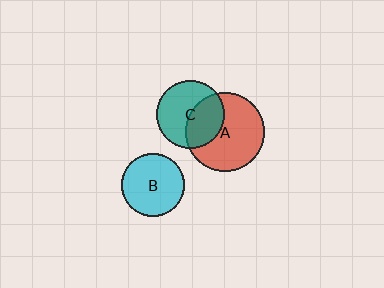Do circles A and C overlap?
Yes.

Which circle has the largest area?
Circle A (red).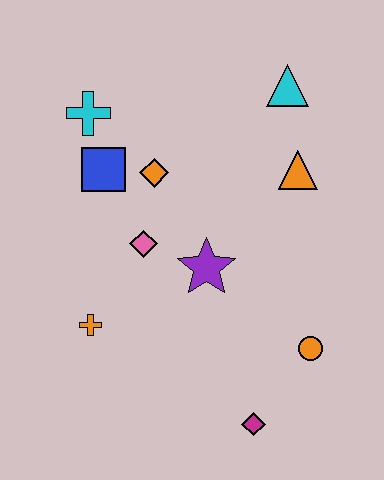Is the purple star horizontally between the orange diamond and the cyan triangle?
Yes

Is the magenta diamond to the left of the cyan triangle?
Yes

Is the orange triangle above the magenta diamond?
Yes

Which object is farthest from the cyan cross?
The magenta diamond is farthest from the cyan cross.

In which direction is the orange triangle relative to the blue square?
The orange triangle is to the right of the blue square.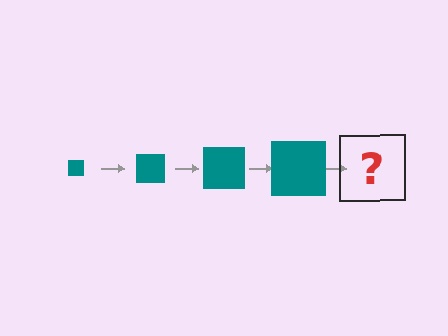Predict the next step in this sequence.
The next step is a teal square, larger than the previous one.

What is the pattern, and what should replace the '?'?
The pattern is that the square gets progressively larger each step. The '?' should be a teal square, larger than the previous one.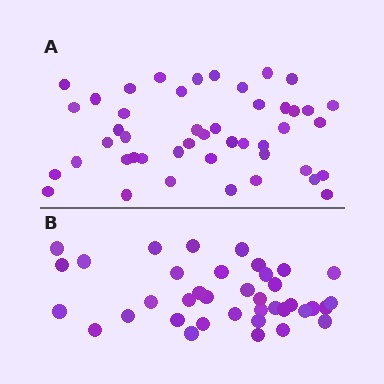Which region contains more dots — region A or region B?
Region A (the top region) has more dots.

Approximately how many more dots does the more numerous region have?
Region A has roughly 8 or so more dots than region B.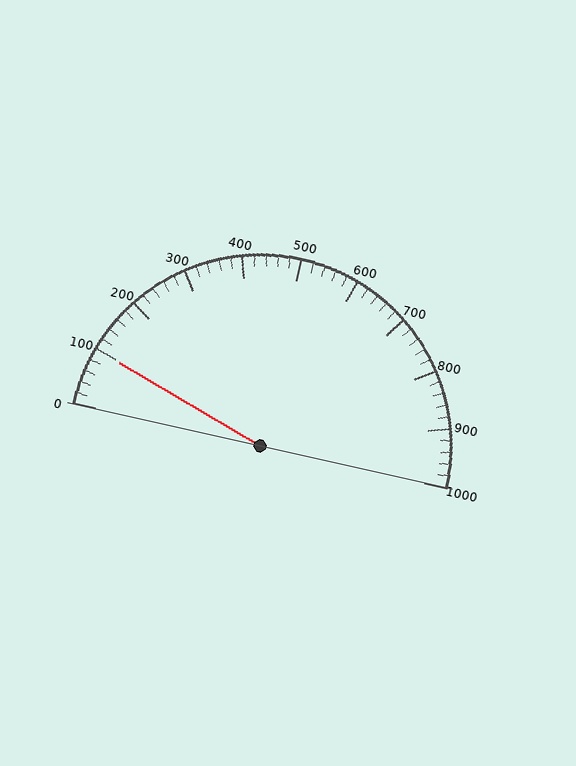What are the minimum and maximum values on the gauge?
The gauge ranges from 0 to 1000.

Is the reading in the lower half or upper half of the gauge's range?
The reading is in the lower half of the range (0 to 1000).